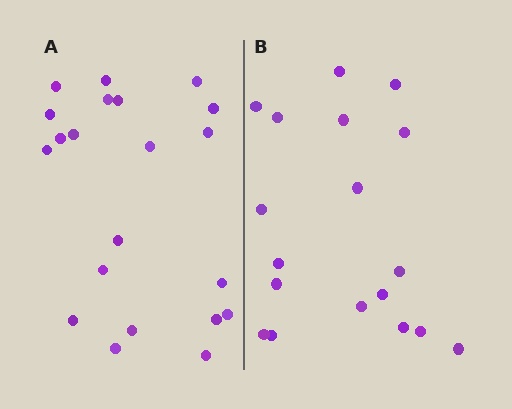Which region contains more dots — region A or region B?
Region A (the left region) has more dots.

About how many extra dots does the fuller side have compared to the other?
Region A has just a few more — roughly 2 or 3 more dots than region B.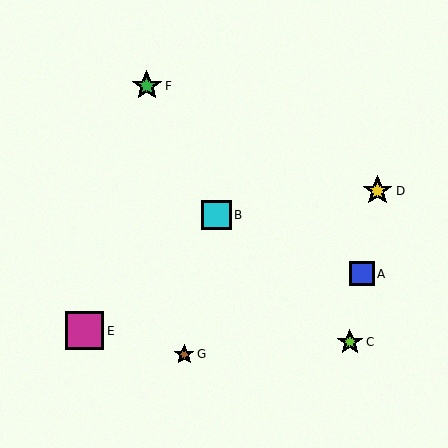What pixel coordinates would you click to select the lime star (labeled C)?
Click at (350, 342) to select the lime star C.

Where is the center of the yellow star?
The center of the yellow star is at (378, 191).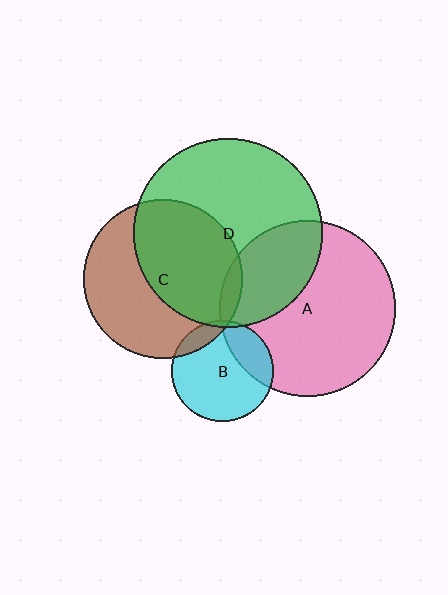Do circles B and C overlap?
Yes.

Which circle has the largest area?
Circle D (green).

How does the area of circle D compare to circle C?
Approximately 1.4 times.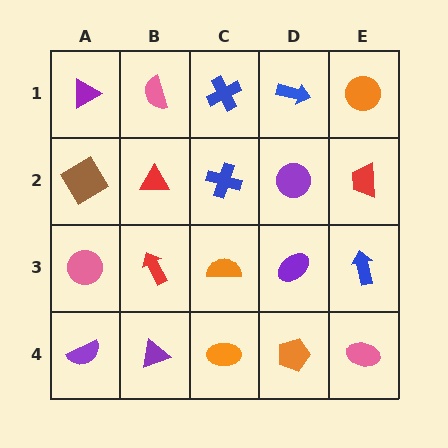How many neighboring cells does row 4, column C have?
3.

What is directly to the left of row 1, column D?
A blue cross.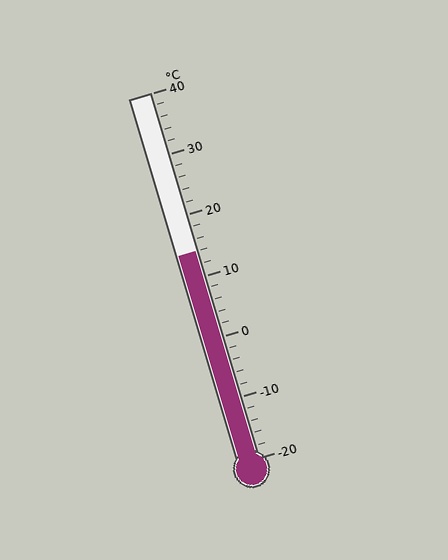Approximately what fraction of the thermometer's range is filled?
The thermometer is filled to approximately 55% of its range.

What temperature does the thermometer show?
The thermometer shows approximately 14°C.